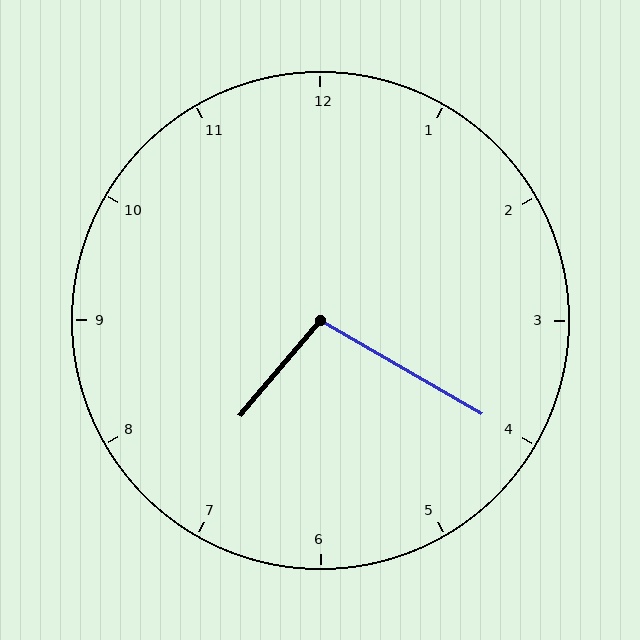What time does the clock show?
7:20.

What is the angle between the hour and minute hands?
Approximately 100 degrees.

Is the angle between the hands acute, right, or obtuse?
It is obtuse.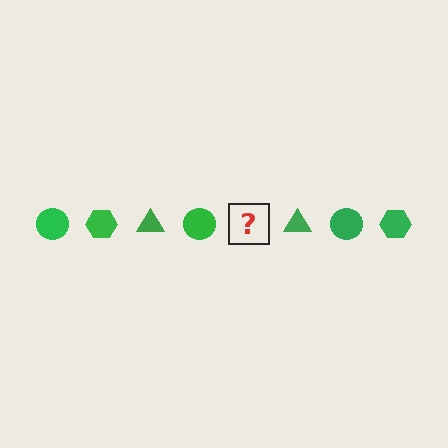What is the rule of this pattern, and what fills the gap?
The rule is that the pattern cycles through circle, hexagon, triangle shapes in green. The gap should be filled with a green hexagon.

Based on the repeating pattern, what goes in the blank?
The blank should be a green hexagon.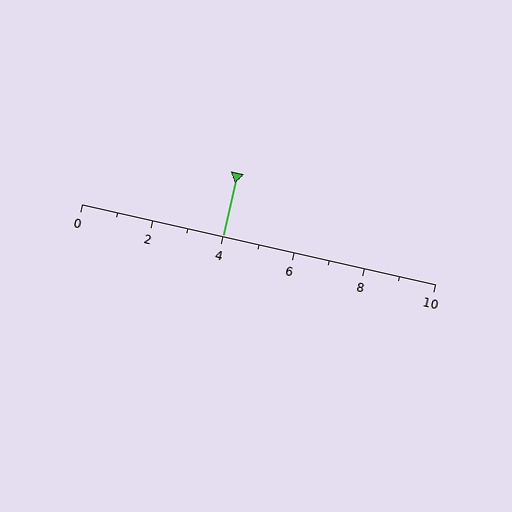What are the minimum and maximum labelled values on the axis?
The axis runs from 0 to 10.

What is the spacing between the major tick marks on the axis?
The major ticks are spaced 2 apart.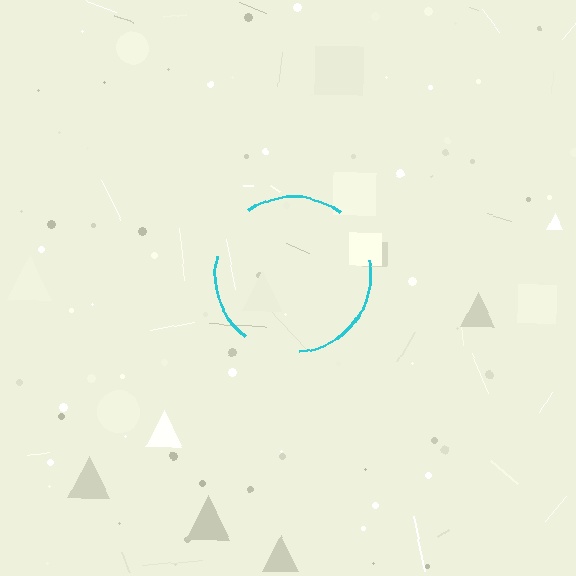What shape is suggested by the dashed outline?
The dashed outline suggests a circle.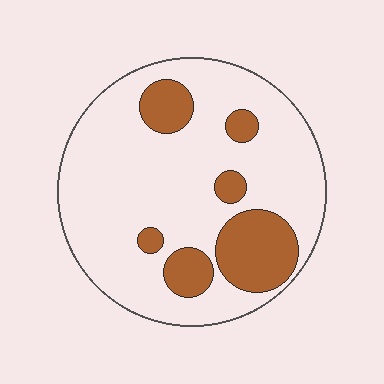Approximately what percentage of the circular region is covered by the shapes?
Approximately 20%.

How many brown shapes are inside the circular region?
6.